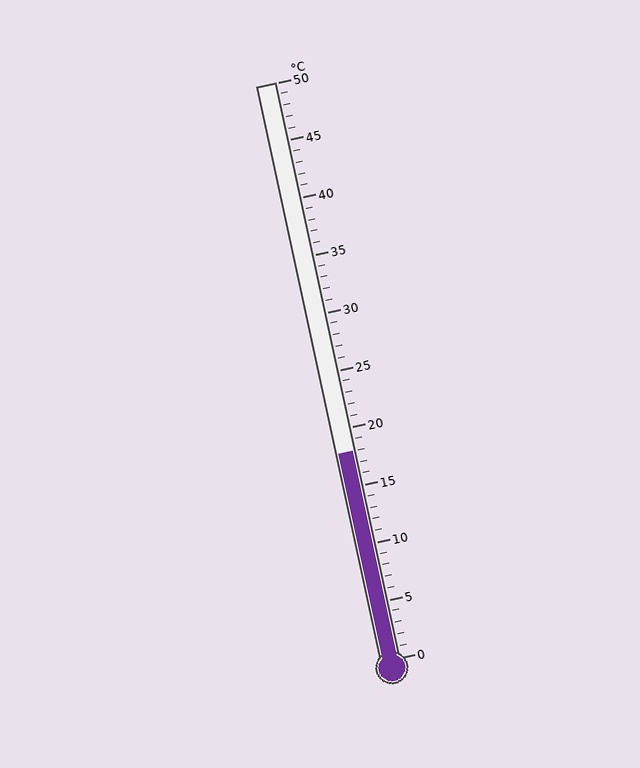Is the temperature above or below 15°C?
The temperature is above 15°C.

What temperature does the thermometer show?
The thermometer shows approximately 18°C.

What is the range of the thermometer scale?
The thermometer scale ranges from 0°C to 50°C.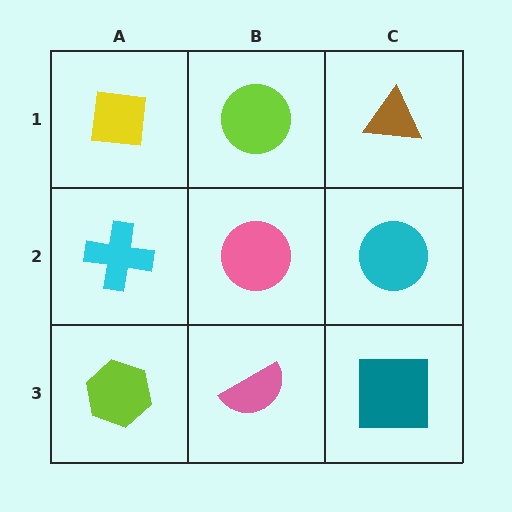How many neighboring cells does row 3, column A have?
2.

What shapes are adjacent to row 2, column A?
A yellow square (row 1, column A), a lime hexagon (row 3, column A), a pink circle (row 2, column B).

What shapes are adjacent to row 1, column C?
A cyan circle (row 2, column C), a lime circle (row 1, column B).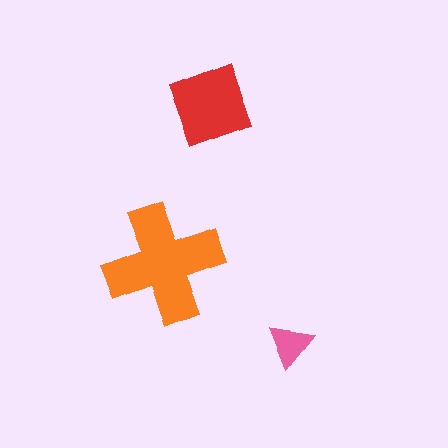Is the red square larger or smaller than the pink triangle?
Larger.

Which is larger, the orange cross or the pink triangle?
The orange cross.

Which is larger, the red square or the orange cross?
The orange cross.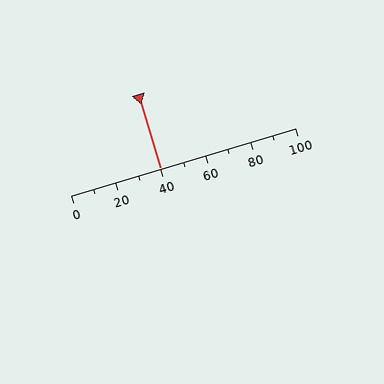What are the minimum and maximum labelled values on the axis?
The axis runs from 0 to 100.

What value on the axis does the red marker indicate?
The marker indicates approximately 40.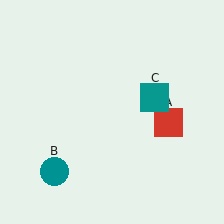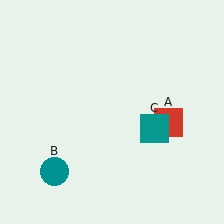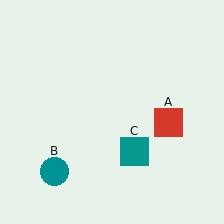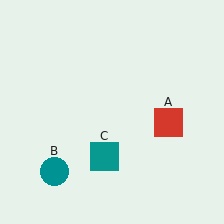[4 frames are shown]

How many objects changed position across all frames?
1 object changed position: teal square (object C).